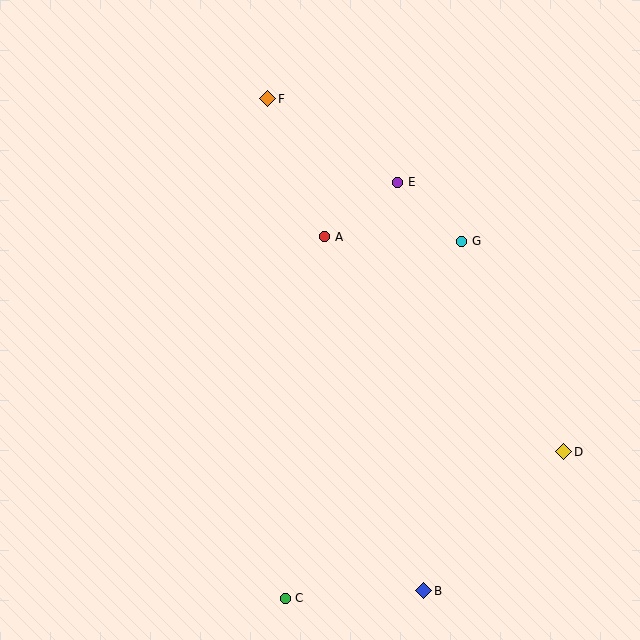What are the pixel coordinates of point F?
Point F is at (268, 99).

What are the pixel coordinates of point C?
Point C is at (285, 598).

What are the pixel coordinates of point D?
Point D is at (564, 452).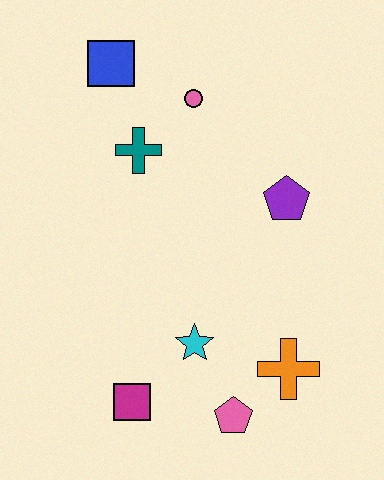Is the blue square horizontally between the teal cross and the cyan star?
No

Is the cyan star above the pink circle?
No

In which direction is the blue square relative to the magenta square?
The blue square is above the magenta square.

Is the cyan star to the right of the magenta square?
Yes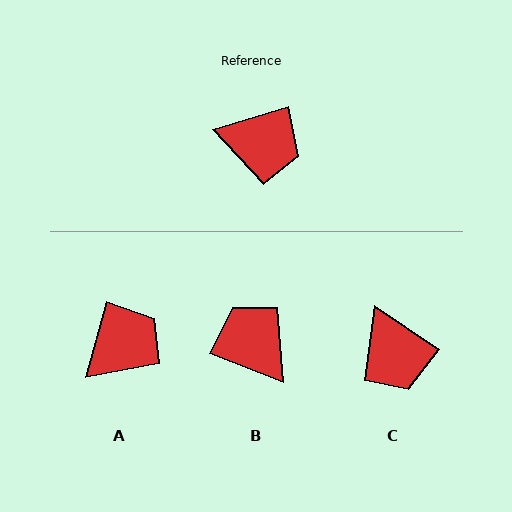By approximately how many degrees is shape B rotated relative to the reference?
Approximately 142 degrees counter-clockwise.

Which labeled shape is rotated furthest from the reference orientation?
B, about 142 degrees away.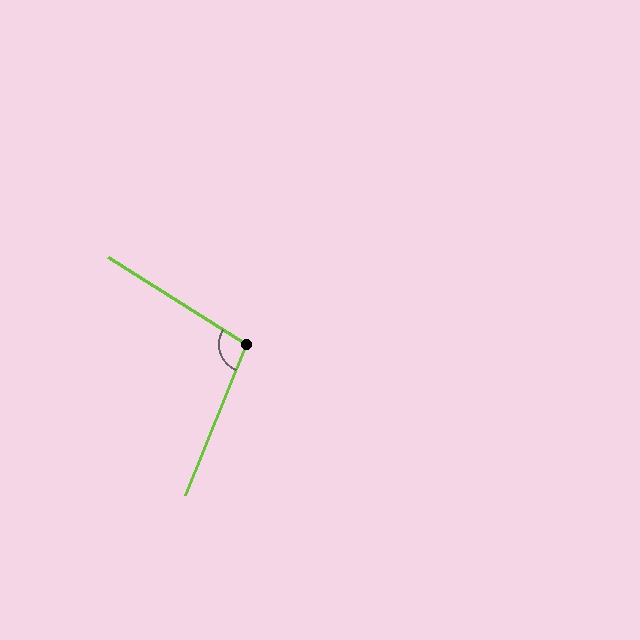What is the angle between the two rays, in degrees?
Approximately 100 degrees.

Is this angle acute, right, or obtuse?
It is obtuse.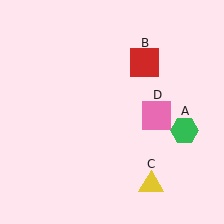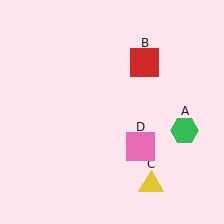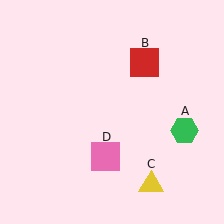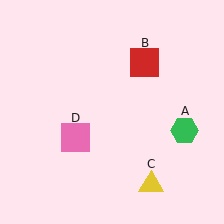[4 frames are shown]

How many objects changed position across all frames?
1 object changed position: pink square (object D).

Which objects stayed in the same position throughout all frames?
Green hexagon (object A) and red square (object B) and yellow triangle (object C) remained stationary.